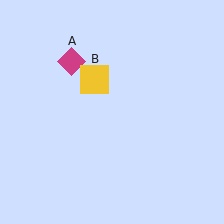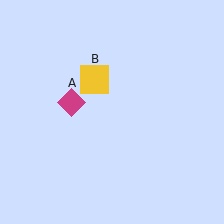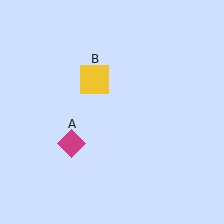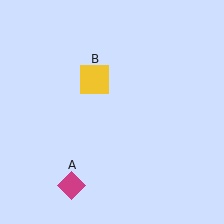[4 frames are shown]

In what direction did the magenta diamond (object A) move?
The magenta diamond (object A) moved down.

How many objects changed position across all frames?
1 object changed position: magenta diamond (object A).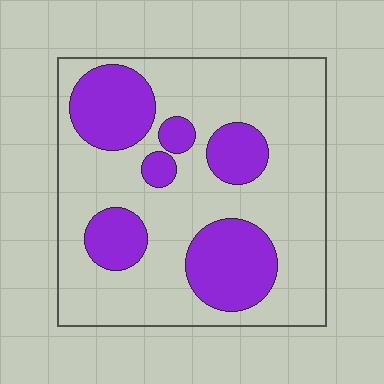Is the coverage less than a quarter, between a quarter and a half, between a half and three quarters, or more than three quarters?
Between a quarter and a half.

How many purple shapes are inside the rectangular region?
6.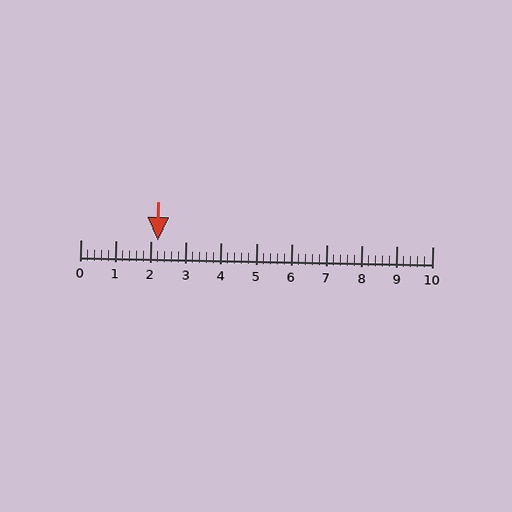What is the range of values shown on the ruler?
The ruler shows values from 0 to 10.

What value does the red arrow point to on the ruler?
The red arrow points to approximately 2.2.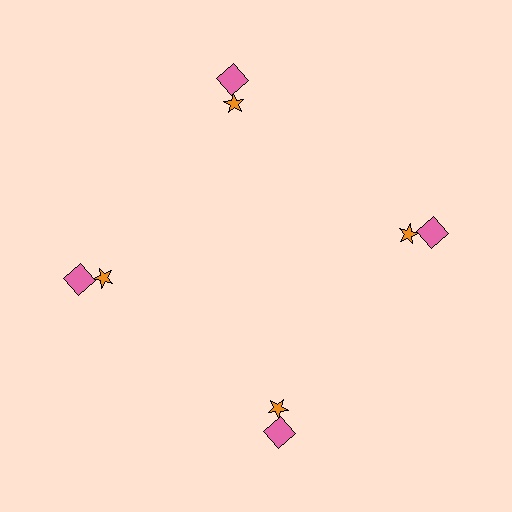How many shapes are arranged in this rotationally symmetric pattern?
There are 8 shapes, arranged in 4 groups of 2.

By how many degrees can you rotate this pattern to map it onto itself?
The pattern maps onto itself every 90 degrees of rotation.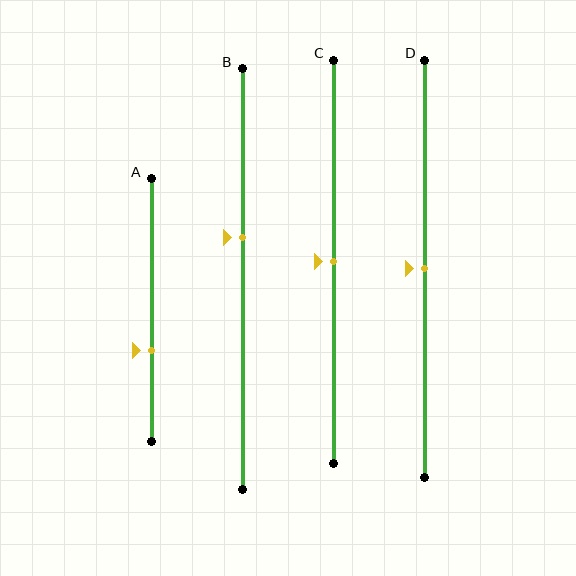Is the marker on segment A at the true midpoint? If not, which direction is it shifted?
No, the marker on segment A is shifted downward by about 15% of the segment length.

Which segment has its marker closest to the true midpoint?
Segment C has its marker closest to the true midpoint.